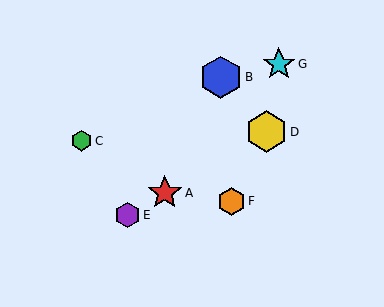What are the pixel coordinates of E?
Object E is at (128, 215).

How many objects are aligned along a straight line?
3 objects (A, D, E) are aligned along a straight line.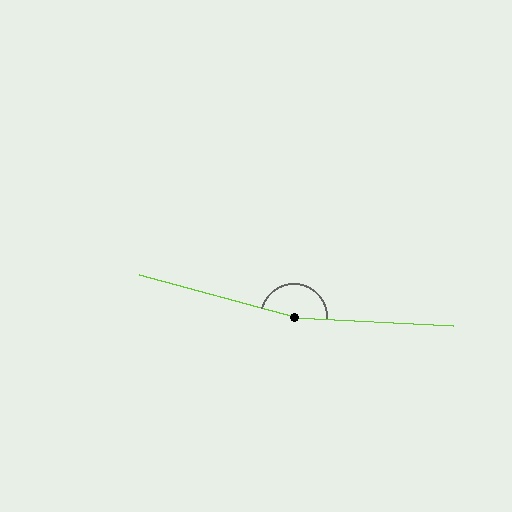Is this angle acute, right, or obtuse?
It is obtuse.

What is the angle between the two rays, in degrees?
Approximately 168 degrees.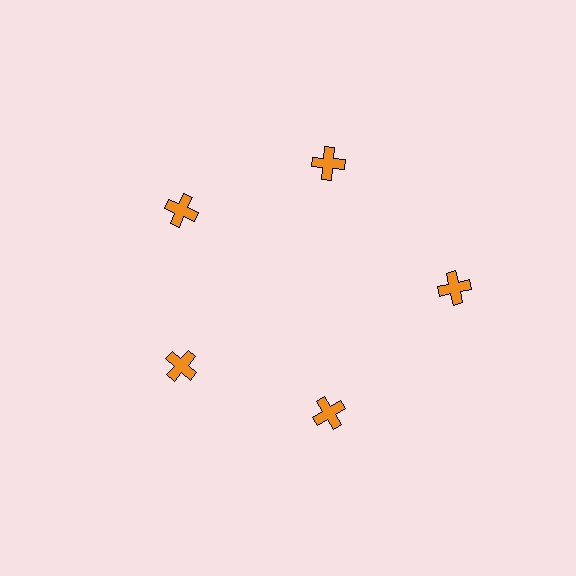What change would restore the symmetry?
The symmetry would be restored by moving it inward, back onto the ring so that all 5 crosses sit at equal angles and equal distance from the center.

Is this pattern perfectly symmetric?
No. The 5 orange crosses are arranged in a ring, but one element near the 3 o'clock position is pushed outward from the center, breaking the 5-fold rotational symmetry.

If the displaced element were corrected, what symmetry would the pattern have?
It would have 5-fold rotational symmetry — the pattern would map onto itself every 72 degrees.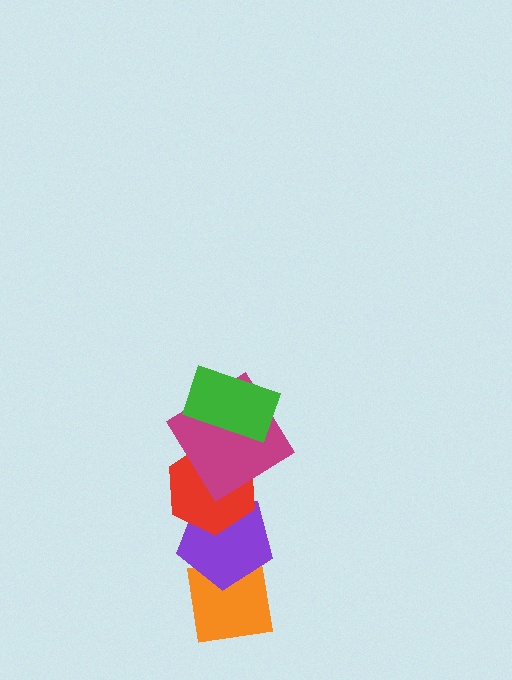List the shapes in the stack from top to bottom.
From top to bottom: the green rectangle, the magenta diamond, the red hexagon, the purple pentagon, the orange square.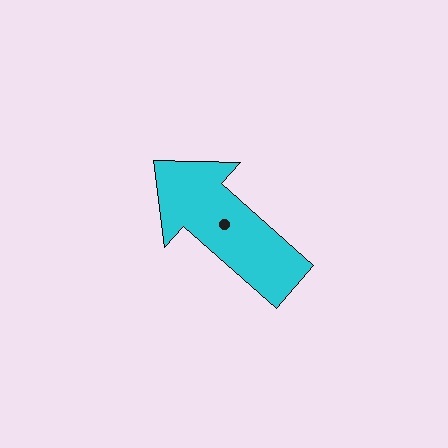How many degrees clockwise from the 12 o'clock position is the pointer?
Approximately 312 degrees.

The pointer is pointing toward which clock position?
Roughly 10 o'clock.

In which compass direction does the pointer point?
Northwest.